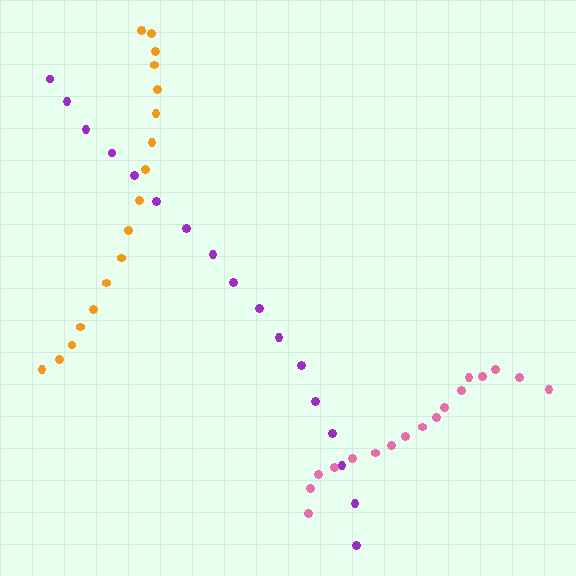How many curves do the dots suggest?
There are 3 distinct paths.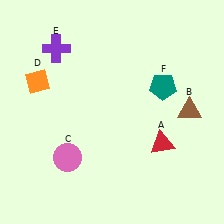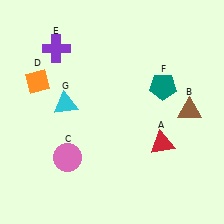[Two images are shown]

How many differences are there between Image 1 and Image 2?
There is 1 difference between the two images.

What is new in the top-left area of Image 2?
A cyan triangle (G) was added in the top-left area of Image 2.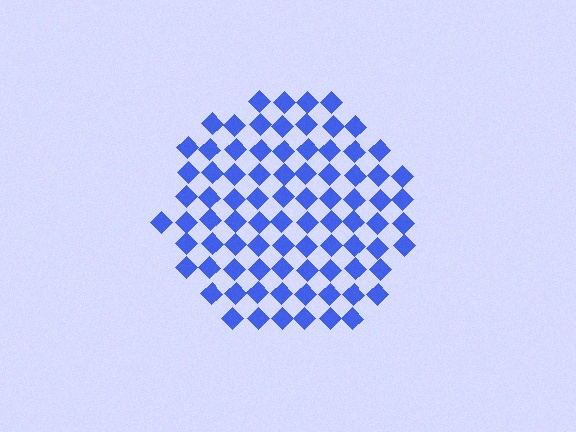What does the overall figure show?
The overall figure shows a circle.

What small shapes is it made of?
It is made of small diamonds.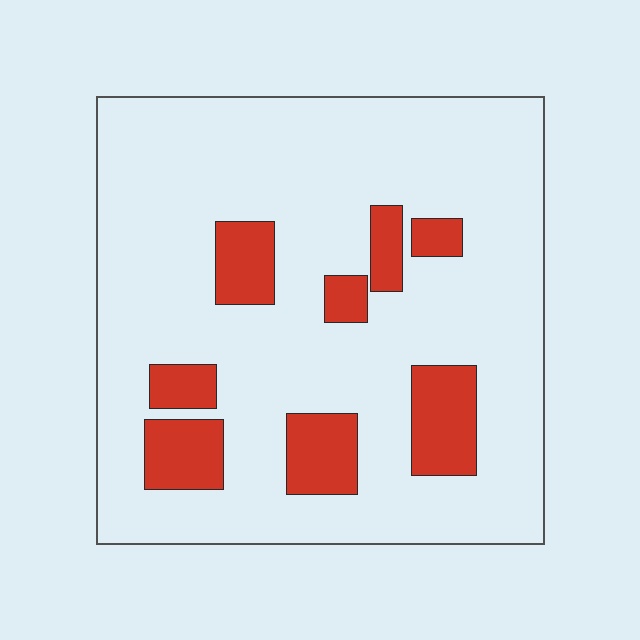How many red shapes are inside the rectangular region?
8.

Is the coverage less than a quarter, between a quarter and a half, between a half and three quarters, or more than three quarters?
Less than a quarter.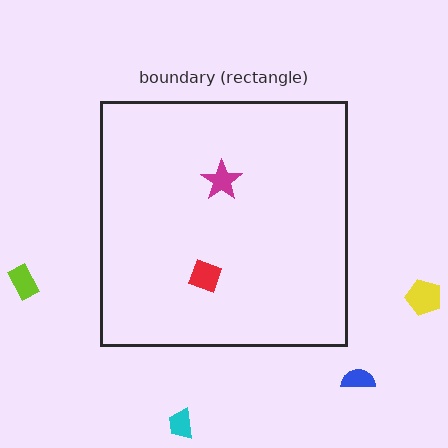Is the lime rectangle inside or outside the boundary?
Outside.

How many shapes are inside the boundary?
2 inside, 4 outside.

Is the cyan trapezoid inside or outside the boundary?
Outside.